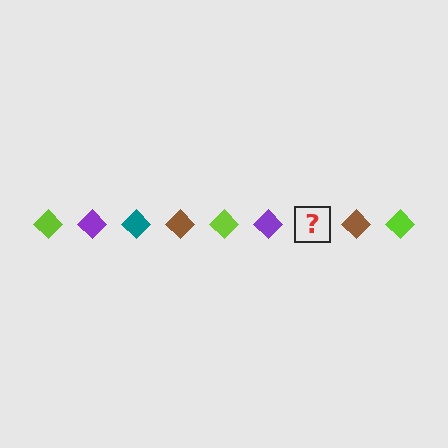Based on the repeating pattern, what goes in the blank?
The blank should be a teal diamond.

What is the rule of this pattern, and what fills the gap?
The rule is that the pattern cycles through lime, purple, teal, brown diamonds. The gap should be filled with a teal diamond.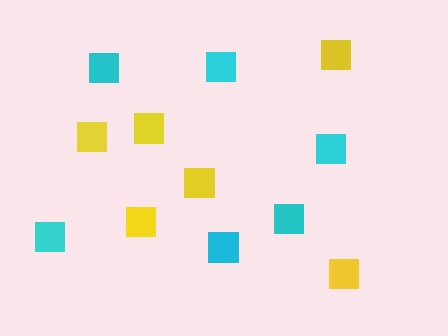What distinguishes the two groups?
There are 2 groups: one group of yellow squares (6) and one group of cyan squares (6).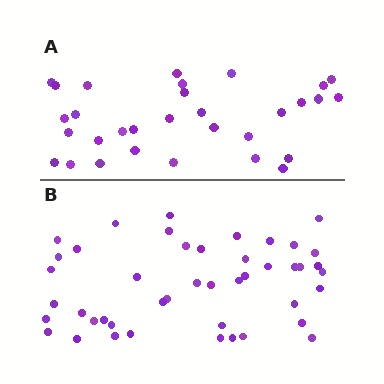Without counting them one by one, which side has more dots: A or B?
Region B (the bottom region) has more dots.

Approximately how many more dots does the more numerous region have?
Region B has approximately 15 more dots than region A.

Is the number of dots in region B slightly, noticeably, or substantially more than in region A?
Region B has substantially more. The ratio is roughly 1.5 to 1.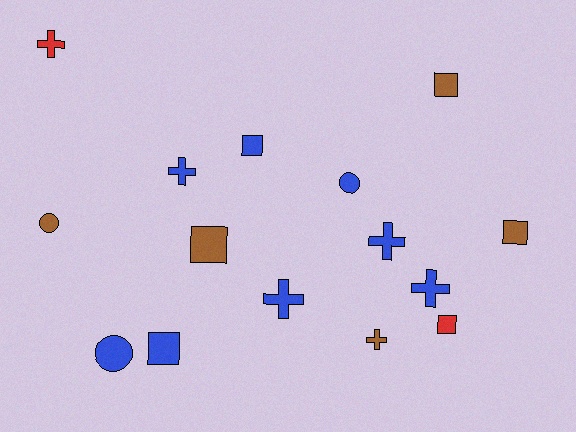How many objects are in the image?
There are 15 objects.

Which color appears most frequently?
Blue, with 8 objects.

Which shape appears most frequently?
Square, with 6 objects.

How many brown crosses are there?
There is 1 brown cross.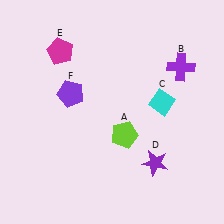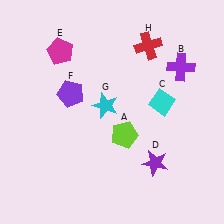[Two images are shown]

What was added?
A cyan star (G), a red cross (H) were added in Image 2.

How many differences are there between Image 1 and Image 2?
There are 2 differences between the two images.